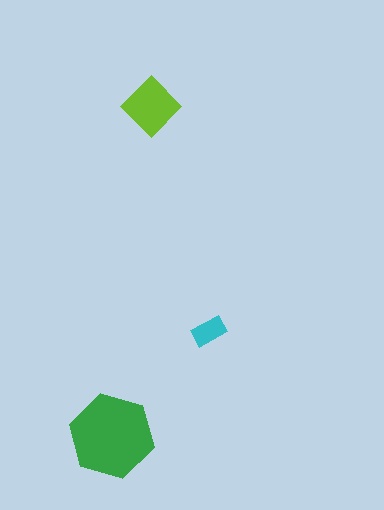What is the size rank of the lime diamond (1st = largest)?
2nd.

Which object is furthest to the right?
The cyan rectangle is rightmost.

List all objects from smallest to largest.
The cyan rectangle, the lime diamond, the green hexagon.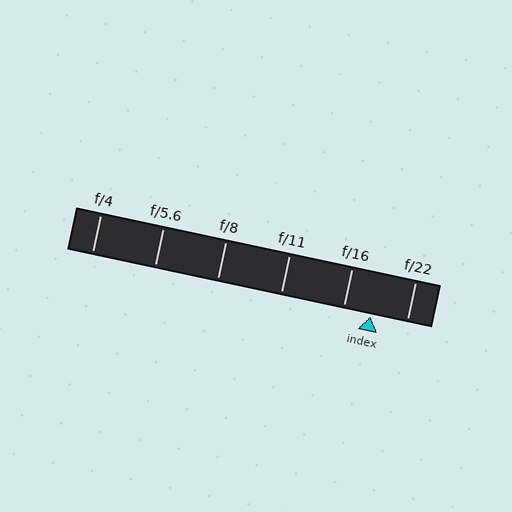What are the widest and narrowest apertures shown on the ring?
The widest aperture shown is f/4 and the narrowest is f/22.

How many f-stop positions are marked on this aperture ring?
There are 6 f-stop positions marked.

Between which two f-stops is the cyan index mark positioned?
The index mark is between f/16 and f/22.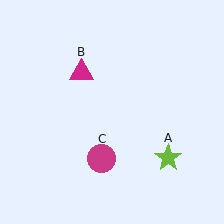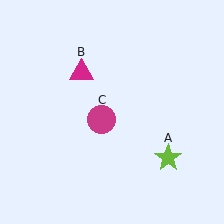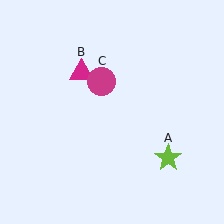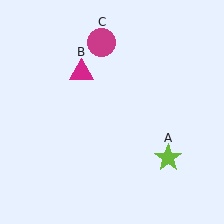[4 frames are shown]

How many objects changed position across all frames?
1 object changed position: magenta circle (object C).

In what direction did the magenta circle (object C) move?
The magenta circle (object C) moved up.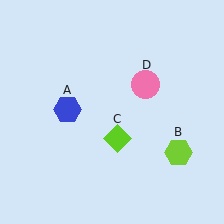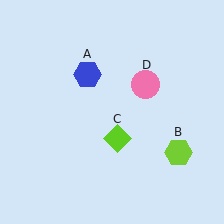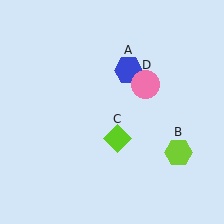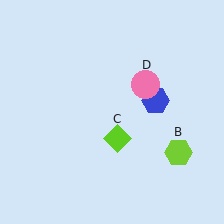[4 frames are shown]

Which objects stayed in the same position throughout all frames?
Lime hexagon (object B) and lime diamond (object C) and pink circle (object D) remained stationary.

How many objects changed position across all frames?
1 object changed position: blue hexagon (object A).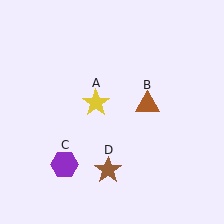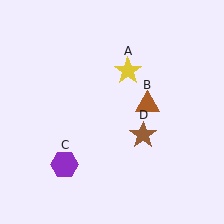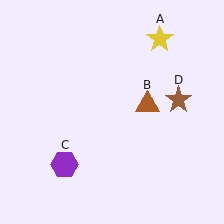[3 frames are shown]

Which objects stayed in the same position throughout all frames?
Brown triangle (object B) and purple hexagon (object C) remained stationary.